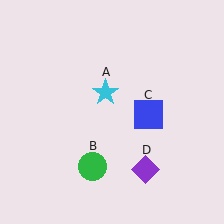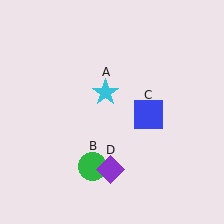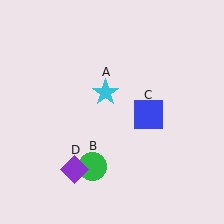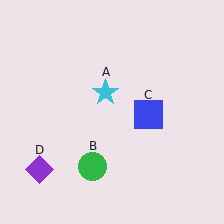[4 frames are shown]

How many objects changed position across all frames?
1 object changed position: purple diamond (object D).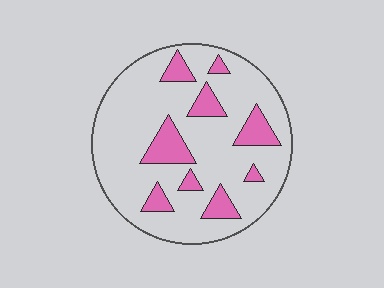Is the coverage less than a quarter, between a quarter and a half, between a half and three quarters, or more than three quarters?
Less than a quarter.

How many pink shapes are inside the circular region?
9.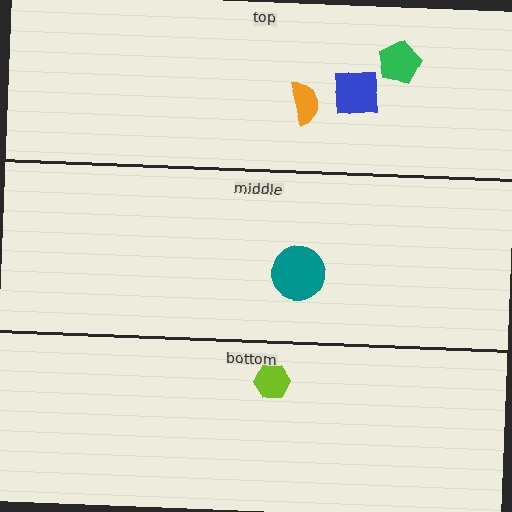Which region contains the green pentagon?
The top region.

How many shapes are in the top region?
3.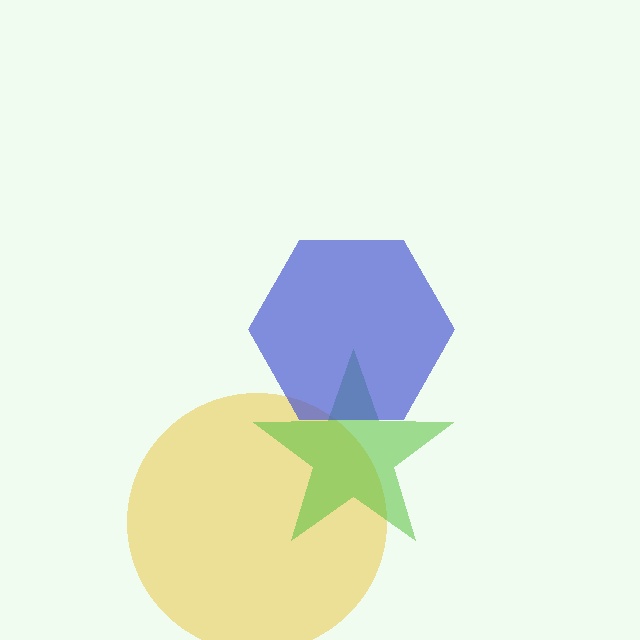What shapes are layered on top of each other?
The layered shapes are: a yellow circle, a lime star, a blue hexagon.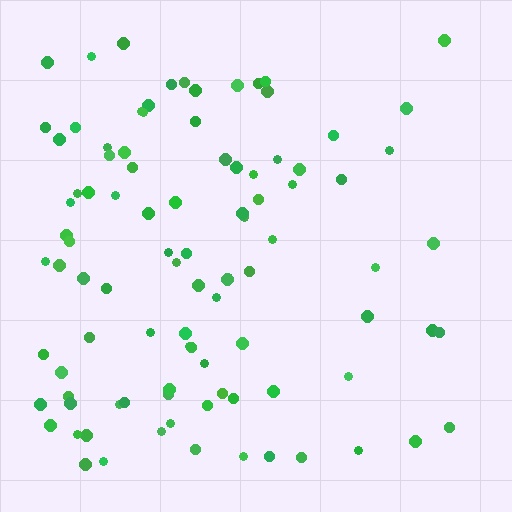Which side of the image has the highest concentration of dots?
The left.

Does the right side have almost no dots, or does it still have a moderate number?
Still a moderate number, just noticeably fewer than the left.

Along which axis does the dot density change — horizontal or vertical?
Horizontal.